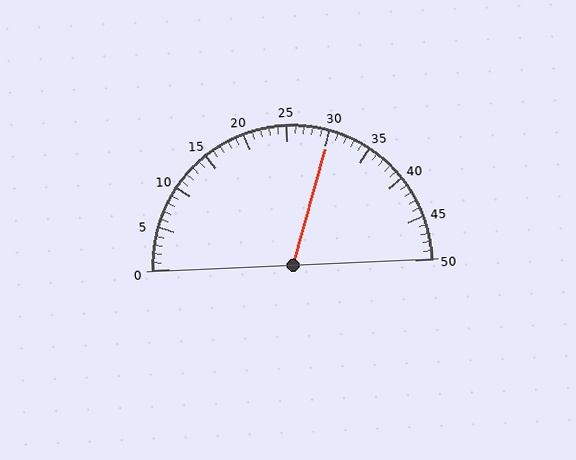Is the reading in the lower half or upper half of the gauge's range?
The reading is in the upper half of the range (0 to 50).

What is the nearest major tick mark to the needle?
The nearest major tick mark is 30.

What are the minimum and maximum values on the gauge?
The gauge ranges from 0 to 50.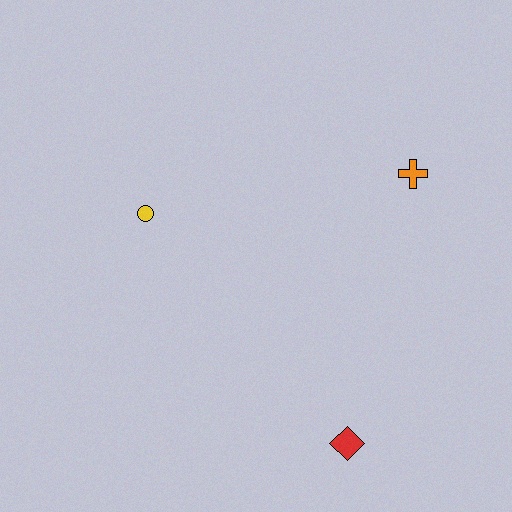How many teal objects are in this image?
There are no teal objects.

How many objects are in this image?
There are 3 objects.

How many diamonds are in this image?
There is 1 diamond.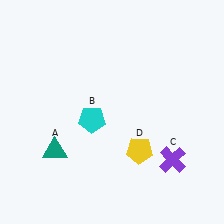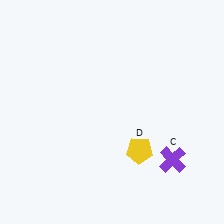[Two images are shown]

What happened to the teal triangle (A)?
The teal triangle (A) was removed in Image 2. It was in the bottom-left area of Image 1.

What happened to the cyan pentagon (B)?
The cyan pentagon (B) was removed in Image 2. It was in the bottom-left area of Image 1.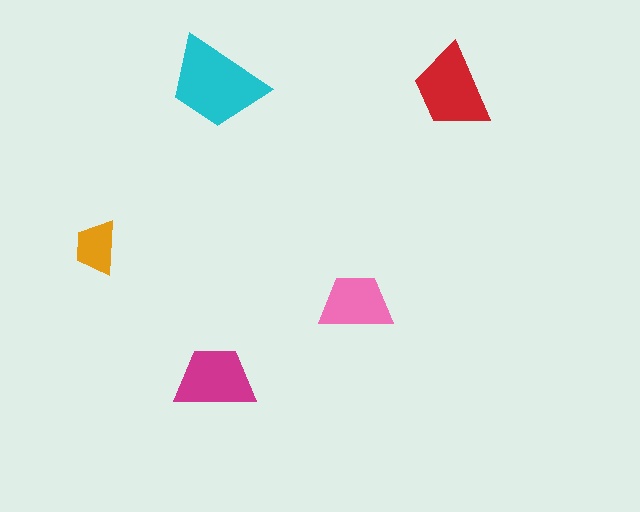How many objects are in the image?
There are 5 objects in the image.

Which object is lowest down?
The magenta trapezoid is bottommost.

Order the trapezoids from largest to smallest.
the cyan one, the red one, the magenta one, the pink one, the orange one.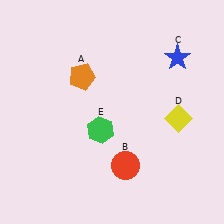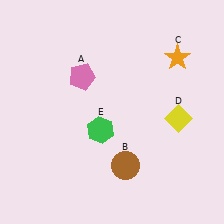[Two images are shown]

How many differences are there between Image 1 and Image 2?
There are 3 differences between the two images.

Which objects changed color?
A changed from orange to pink. B changed from red to brown. C changed from blue to orange.